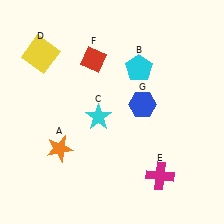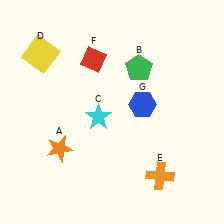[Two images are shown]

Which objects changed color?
B changed from cyan to green. E changed from magenta to orange.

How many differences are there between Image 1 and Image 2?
There are 2 differences between the two images.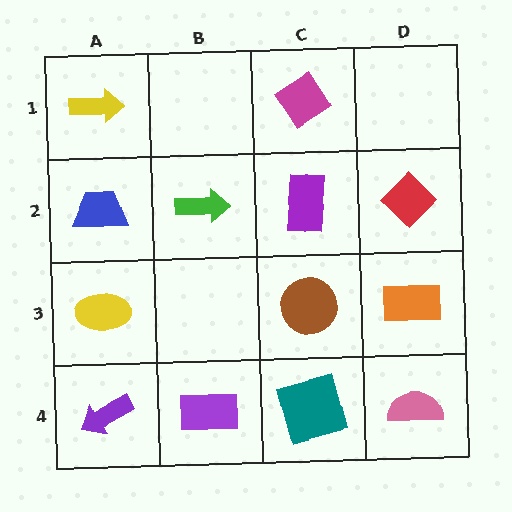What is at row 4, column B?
A purple rectangle.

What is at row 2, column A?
A blue trapezoid.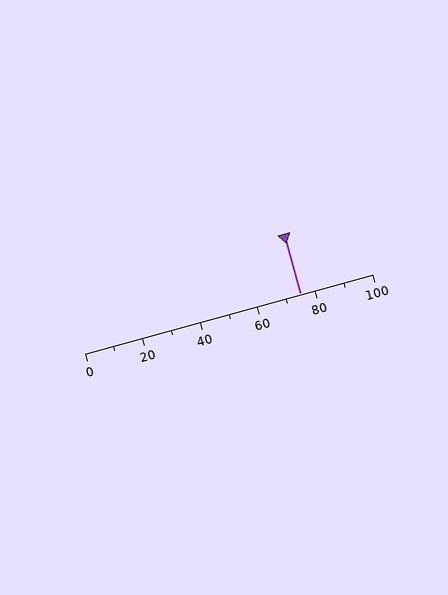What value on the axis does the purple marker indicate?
The marker indicates approximately 75.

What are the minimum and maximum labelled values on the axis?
The axis runs from 0 to 100.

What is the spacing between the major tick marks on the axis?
The major ticks are spaced 20 apart.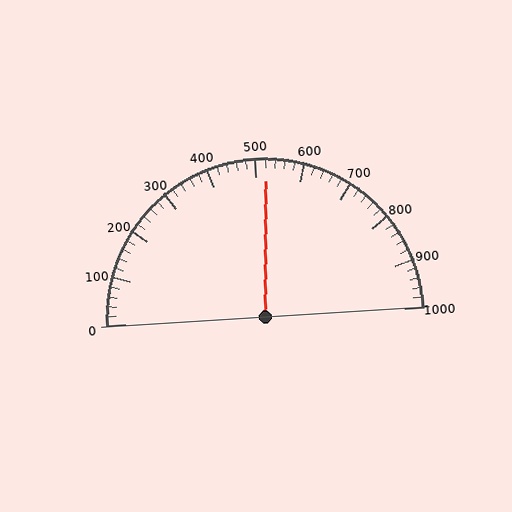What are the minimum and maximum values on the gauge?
The gauge ranges from 0 to 1000.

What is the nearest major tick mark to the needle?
The nearest major tick mark is 500.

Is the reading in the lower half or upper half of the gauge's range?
The reading is in the upper half of the range (0 to 1000).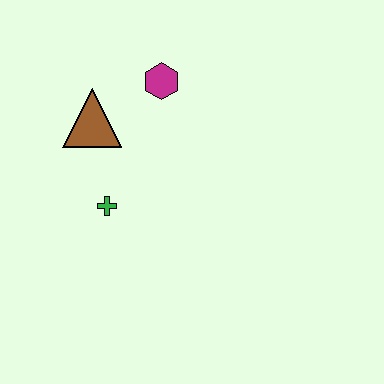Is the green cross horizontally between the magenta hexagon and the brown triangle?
Yes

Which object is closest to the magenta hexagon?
The brown triangle is closest to the magenta hexagon.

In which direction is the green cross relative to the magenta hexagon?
The green cross is below the magenta hexagon.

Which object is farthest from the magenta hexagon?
The green cross is farthest from the magenta hexagon.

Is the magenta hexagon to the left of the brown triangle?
No